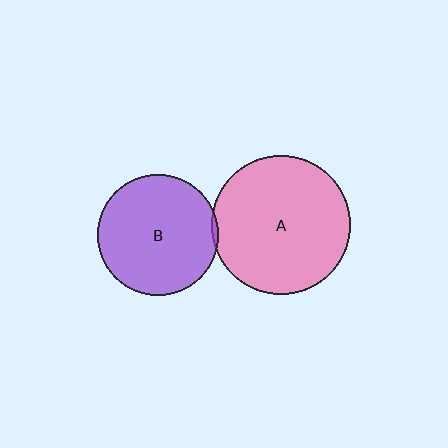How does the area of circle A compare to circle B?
Approximately 1.3 times.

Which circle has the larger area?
Circle A (pink).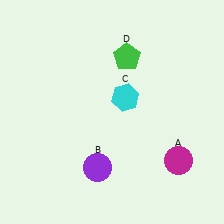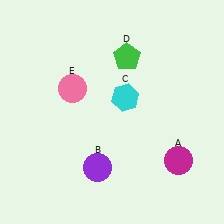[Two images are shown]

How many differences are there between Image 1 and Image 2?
There is 1 difference between the two images.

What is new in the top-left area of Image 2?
A pink circle (E) was added in the top-left area of Image 2.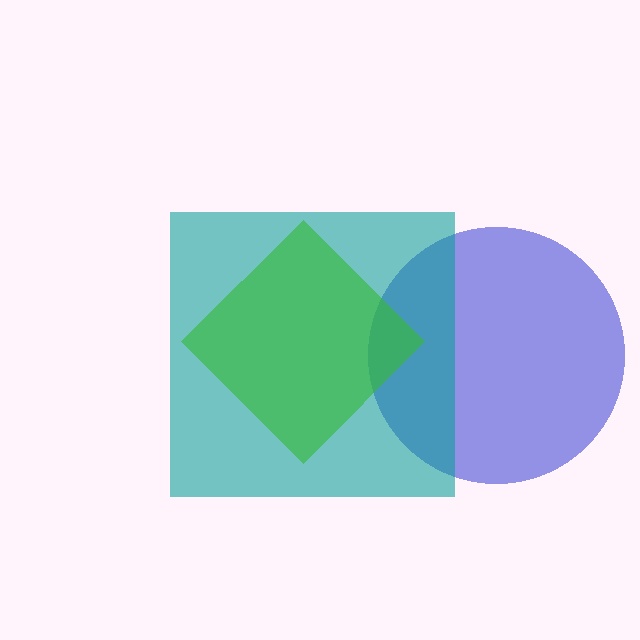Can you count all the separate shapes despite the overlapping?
Yes, there are 3 separate shapes.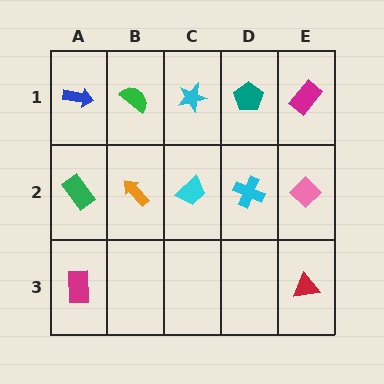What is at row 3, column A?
A magenta rectangle.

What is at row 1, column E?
A magenta rectangle.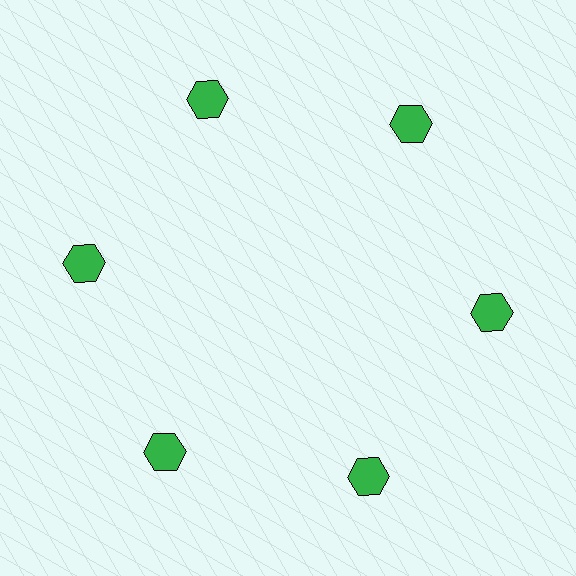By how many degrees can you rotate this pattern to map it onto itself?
The pattern maps onto itself every 60 degrees of rotation.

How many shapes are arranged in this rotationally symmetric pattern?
There are 6 shapes, arranged in 6 groups of 1.